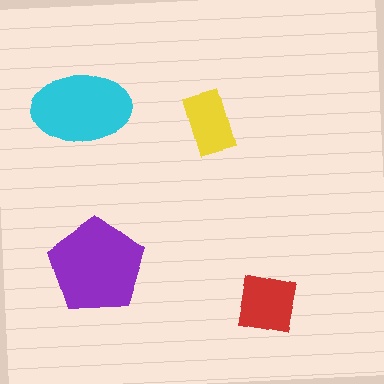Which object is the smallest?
The yellow rectangle.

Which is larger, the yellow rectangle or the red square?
The red square.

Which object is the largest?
The purple pentagon.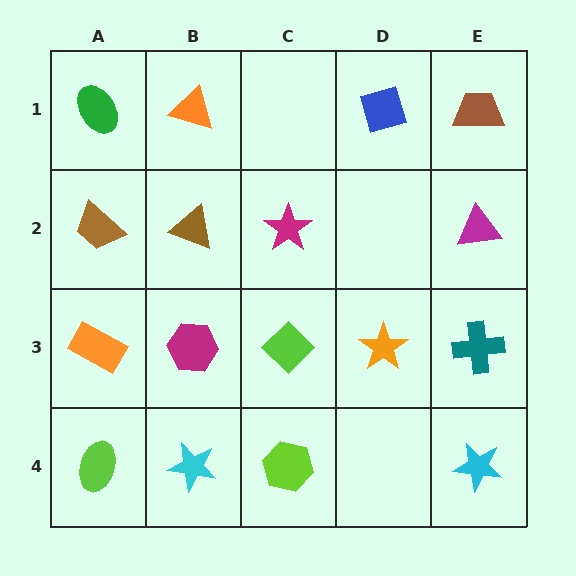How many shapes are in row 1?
4 shapes.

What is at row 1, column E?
A brown trapezoid.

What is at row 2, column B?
A brown triangle.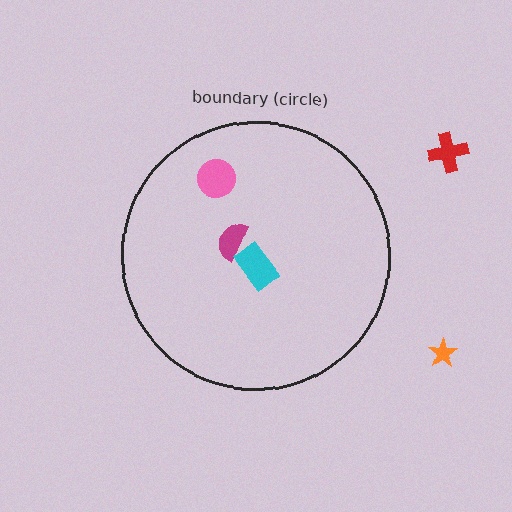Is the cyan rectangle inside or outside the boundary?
Inside.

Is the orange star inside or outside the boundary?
Outside.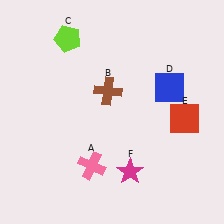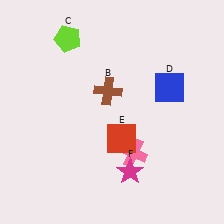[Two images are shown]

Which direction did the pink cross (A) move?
The pink cross (A) moved right.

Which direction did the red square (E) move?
The red square (E) moved left.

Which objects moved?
The objects that moved are: the pink cross (A), the red square (E).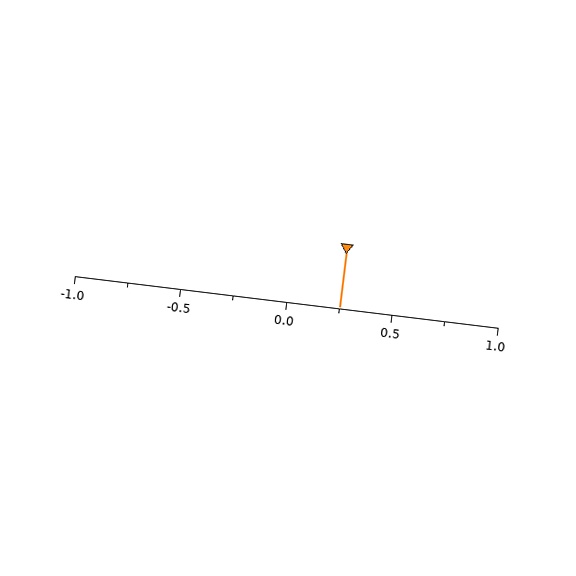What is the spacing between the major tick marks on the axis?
The major ticks are spaced 0.5 apart.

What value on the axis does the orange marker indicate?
The marker indicates approximately 0.25.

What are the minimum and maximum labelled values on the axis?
The axis runs from -1.0 to 1.0.